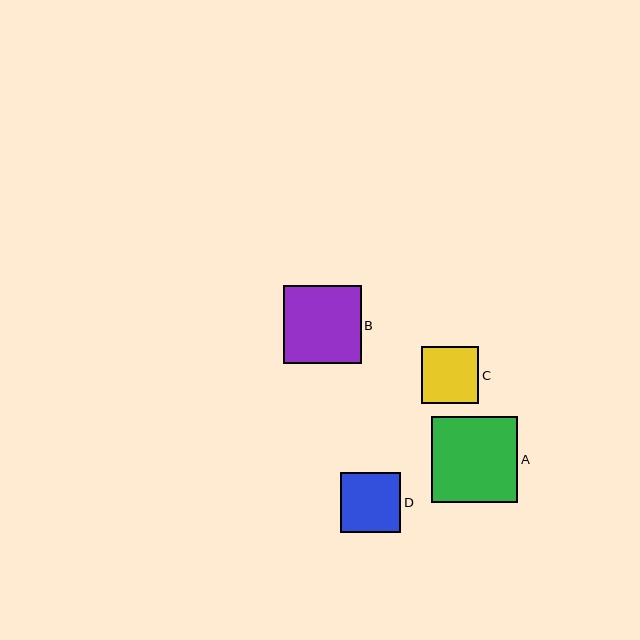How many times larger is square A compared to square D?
Square A is approximately 1.4 times the size of square D.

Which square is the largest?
Square A is the largest with a size of approximately 86 pixels.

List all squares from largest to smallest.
From largest to smallest: A, B, D, C.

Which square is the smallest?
Square C is the smallest with a size of approximately 58 pixels.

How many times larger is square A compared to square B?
Square A is approximately 1.1 times the size of square B.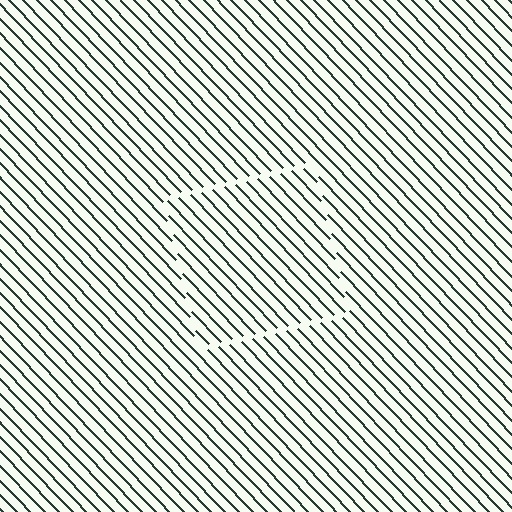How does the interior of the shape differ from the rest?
The interior of the shape contains the same grating, shifted by half a period — the contour is defined by the phase discontinuity where line-ends from the inner and outer gratings abut.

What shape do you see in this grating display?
An illusory square. The interior of the shape contains the same grating, shifted by half a period — the contour is defined by the phase discontinuity where line-ends from the inner and outer gratings abut.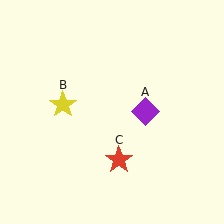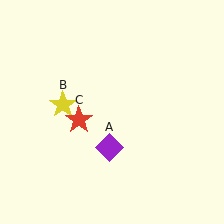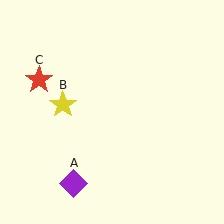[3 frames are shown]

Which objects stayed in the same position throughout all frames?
Yellow star (object B) remained stationary.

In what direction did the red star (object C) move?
The red star (object C) moved up and to the left.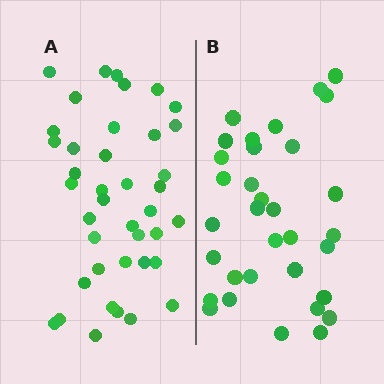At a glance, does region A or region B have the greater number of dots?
Region A (the left region) has more dots.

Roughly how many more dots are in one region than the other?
Region A has roughly 8 or so more dots than region B.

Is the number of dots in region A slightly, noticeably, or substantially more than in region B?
Region A has only slightly more — the two regions are fairly close. The ratio is roughly 1.2 to 1.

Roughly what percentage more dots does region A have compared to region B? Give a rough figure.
About 20% more.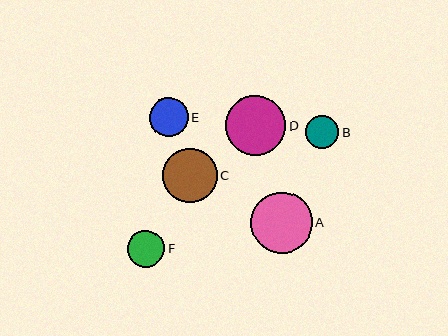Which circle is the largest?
Circle A is the largest with a size of approximately 61 pixels.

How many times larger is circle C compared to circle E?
Circle C is approximately 1.4 times the size of circle E.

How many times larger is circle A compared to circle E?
Circle A is approximately 1.6 times the size of circle E.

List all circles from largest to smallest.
From largest to smallest: A, D, C, E, F, B.